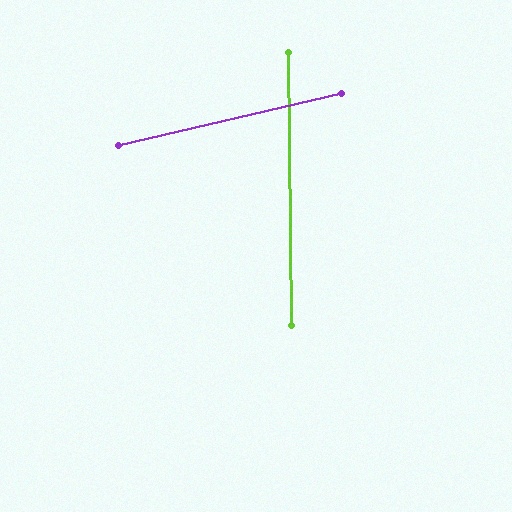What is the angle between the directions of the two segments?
Approximately 78 degrees.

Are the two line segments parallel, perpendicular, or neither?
Neither parallel nor perpendicular — they differ by about 78°.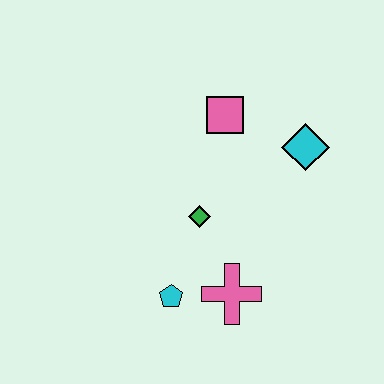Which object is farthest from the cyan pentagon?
The cyan diamond is farthest from the cyan pentagon.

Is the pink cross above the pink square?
No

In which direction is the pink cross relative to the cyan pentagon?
The pink cross is to the right of the cyan pentagon.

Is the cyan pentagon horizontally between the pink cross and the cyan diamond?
No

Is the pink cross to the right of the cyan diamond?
No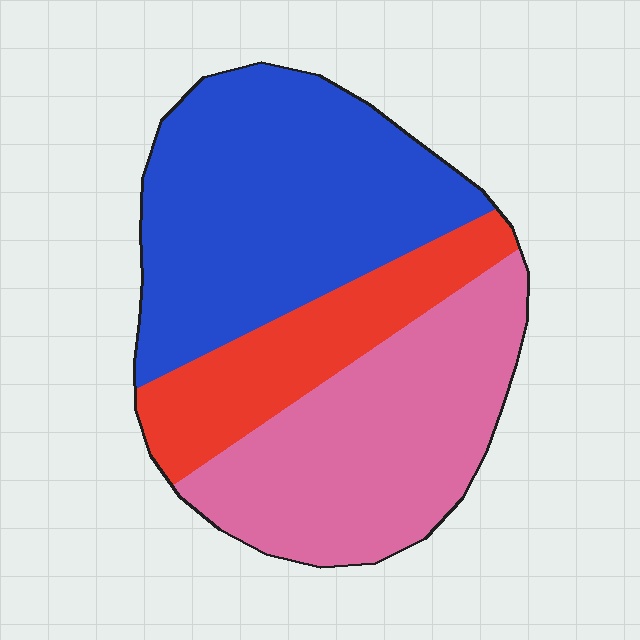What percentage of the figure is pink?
Pink covers around 35% of the figure.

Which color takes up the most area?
Blue, at roughly 45%.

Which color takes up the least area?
Red, at roughly 20%.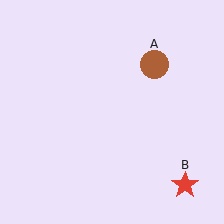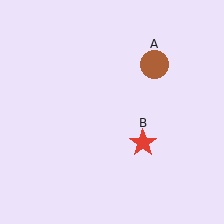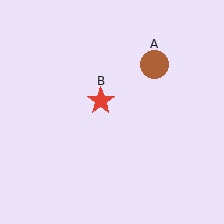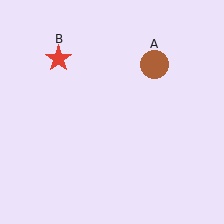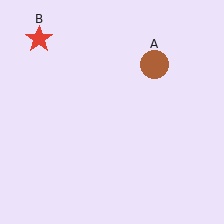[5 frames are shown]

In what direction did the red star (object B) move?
The red star (object B) moved up and to the left.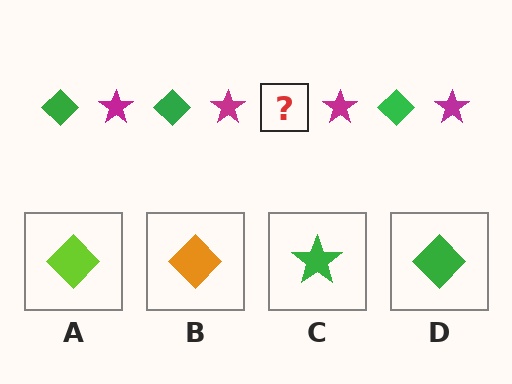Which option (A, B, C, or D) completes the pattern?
D.